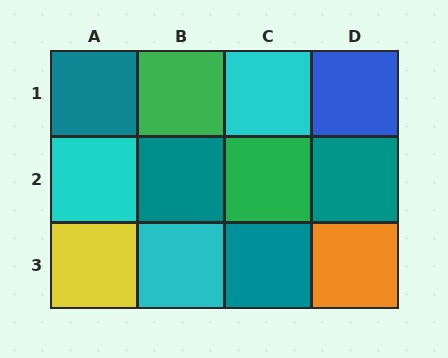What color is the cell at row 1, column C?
Cyan.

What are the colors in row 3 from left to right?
Yellow, cyan, teal, orange.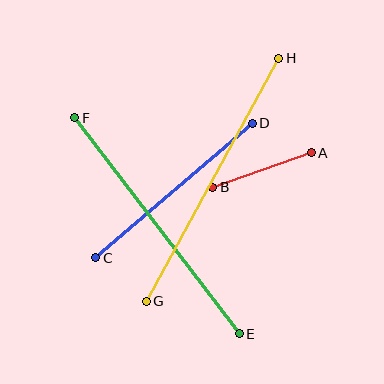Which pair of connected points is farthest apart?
Points G and H are farthest apart.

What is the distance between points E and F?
The distance is approximately 271 pixels.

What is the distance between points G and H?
The distance is approximately 277 pixels.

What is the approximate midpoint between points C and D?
The midpoint is at approximately (174, 190) pixels.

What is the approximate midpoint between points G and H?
The midpoint is at approximately (212, 180) pixels.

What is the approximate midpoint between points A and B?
The midpoint is at approximately (262, 170) pixels.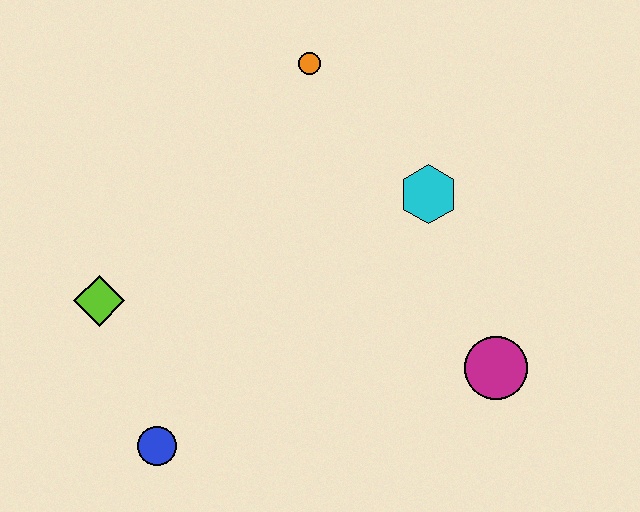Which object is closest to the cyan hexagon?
The orange circle is closest to the cyan hexagon.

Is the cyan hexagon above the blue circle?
Yes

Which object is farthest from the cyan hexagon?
The blue circle is farthest from the cyan hexagon.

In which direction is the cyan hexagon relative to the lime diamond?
The cyan hexagon is to the right of the lime diamond.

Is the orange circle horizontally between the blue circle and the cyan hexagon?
Yes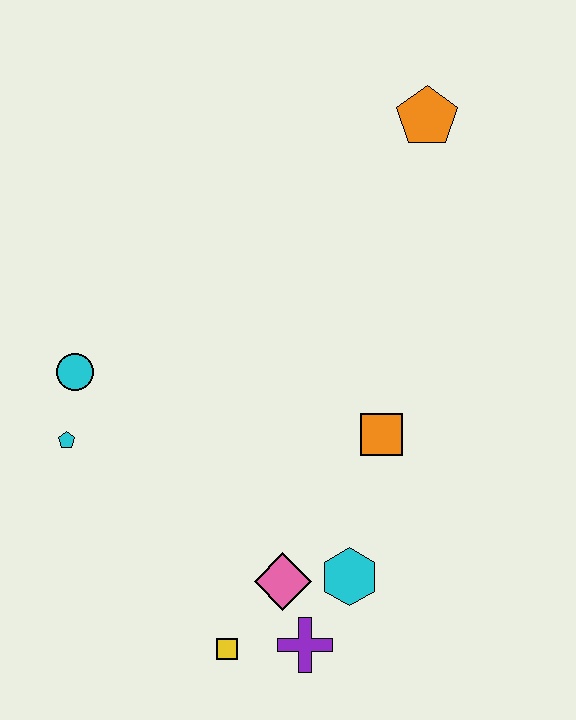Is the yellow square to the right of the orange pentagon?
No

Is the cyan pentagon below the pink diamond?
No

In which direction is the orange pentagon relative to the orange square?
The orange pentagon is above the orange square.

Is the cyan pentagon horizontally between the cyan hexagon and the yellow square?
No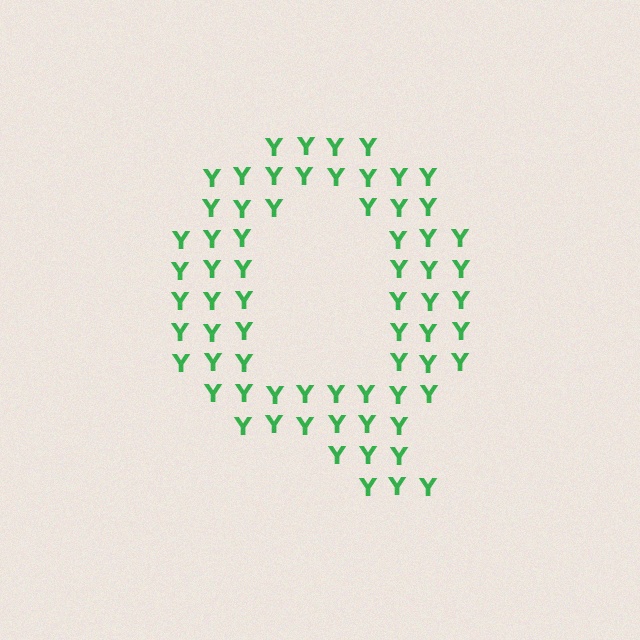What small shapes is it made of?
It is made of small letter Y's.